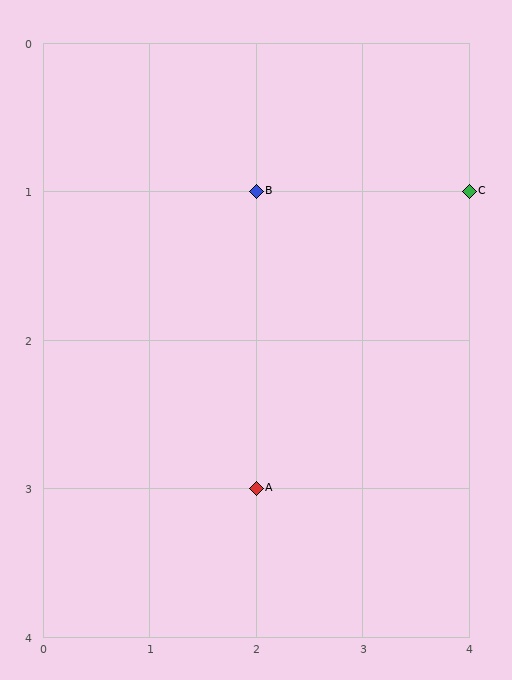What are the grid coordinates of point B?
Point B is at grid coordinates (2, 1).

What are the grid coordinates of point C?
Point C is at grid coordinates (4, 1).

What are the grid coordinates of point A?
Point A is at grid coordinates (2, 3).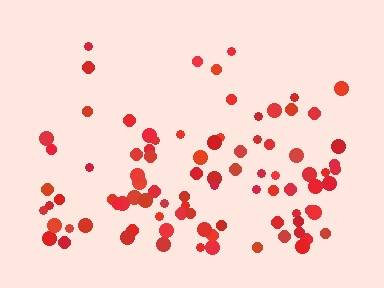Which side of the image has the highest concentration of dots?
The bottom.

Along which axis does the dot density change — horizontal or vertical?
Vertical.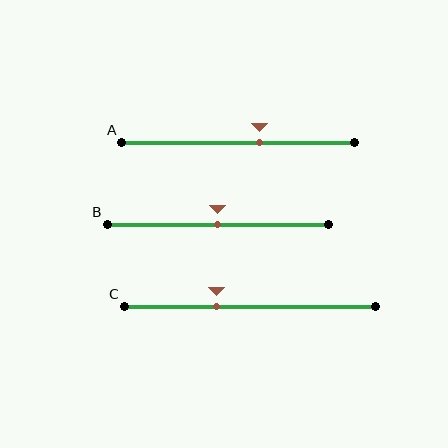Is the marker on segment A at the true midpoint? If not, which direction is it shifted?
No, the marker on segment A is shifted to the right by about 9% of the segment length.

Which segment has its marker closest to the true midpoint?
Segment B has its marker closest to the true midpoint.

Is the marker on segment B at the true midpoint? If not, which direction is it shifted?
Yes, the marker on segment B is at the true midpoint.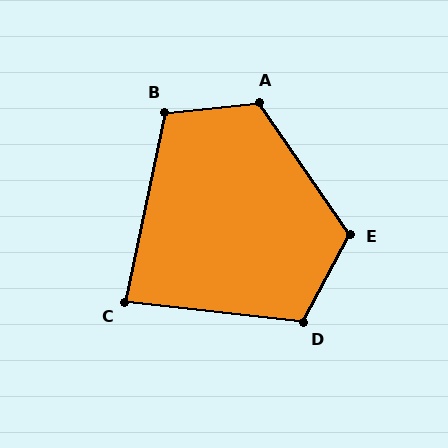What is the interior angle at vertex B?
Approximately 108 degrees (obtuse).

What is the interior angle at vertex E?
Approximately 117 degrees (obtuse).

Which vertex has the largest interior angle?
A, at approximately 118 degrees.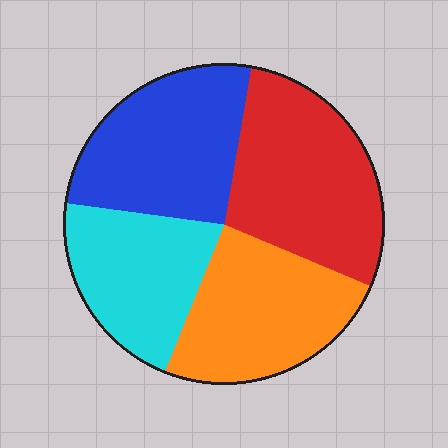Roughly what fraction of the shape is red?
Red covers about 30% of the shape.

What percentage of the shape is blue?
Blue takes up about one quarter (1/4) of the shape.